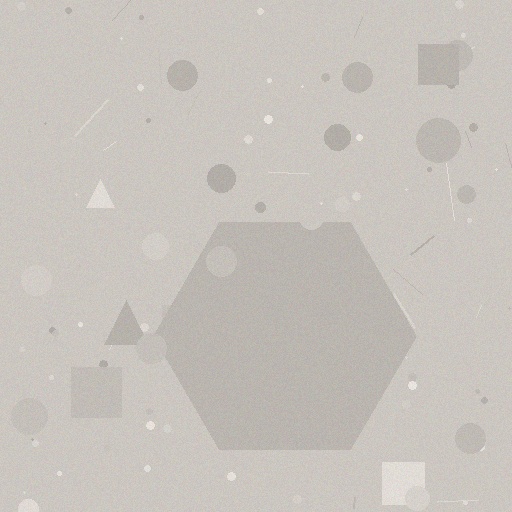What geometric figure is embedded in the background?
A hexagon is embedded in the background.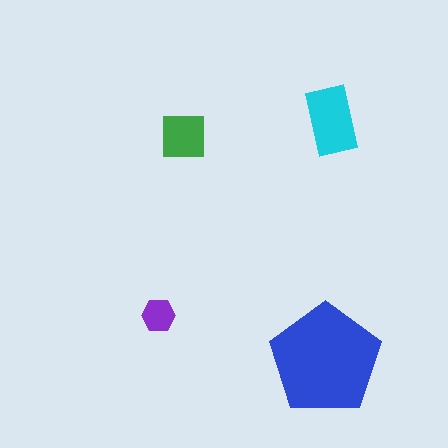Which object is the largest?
The blue pentagon.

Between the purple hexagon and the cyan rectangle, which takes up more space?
The cyan rectangle.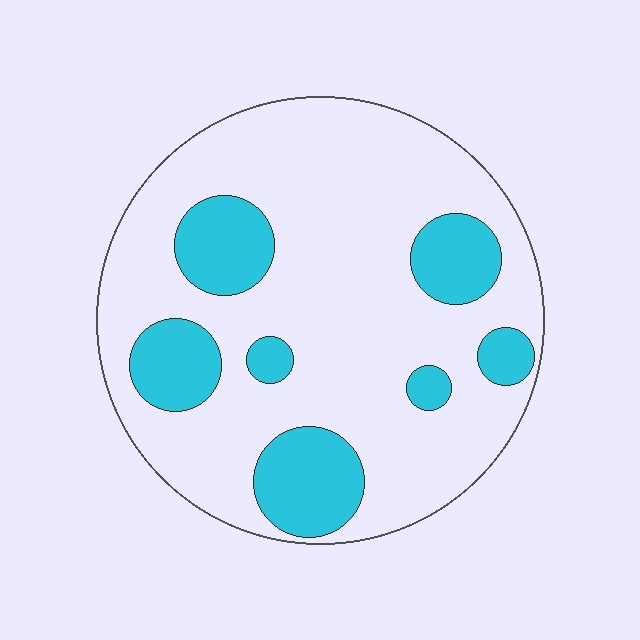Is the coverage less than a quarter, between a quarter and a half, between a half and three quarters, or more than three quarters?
Less than a quarter.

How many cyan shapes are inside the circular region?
7.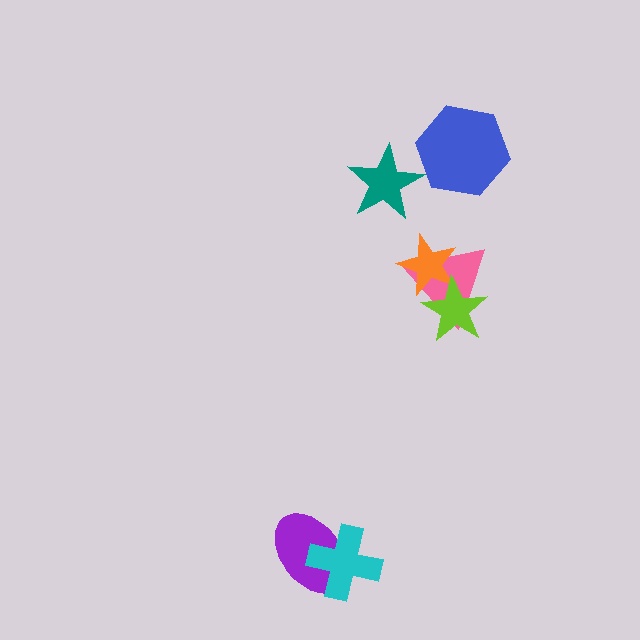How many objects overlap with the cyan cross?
1 object overlaps with the cyan cross.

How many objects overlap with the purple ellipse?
1 object overlaps with the purple ellipse.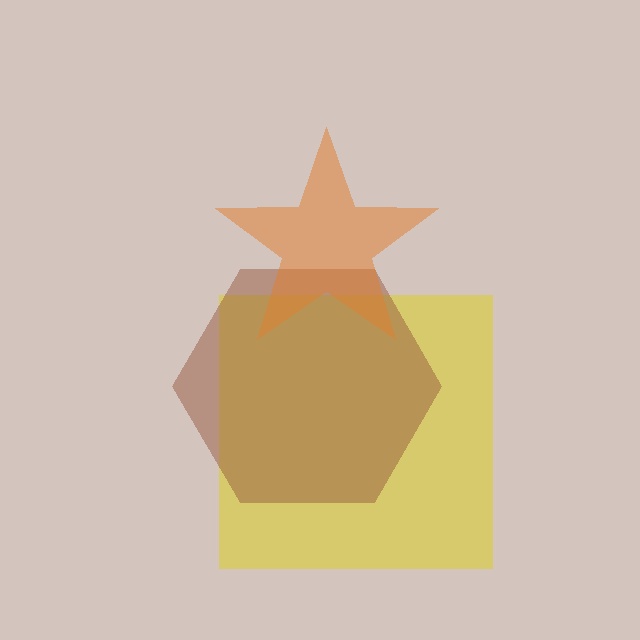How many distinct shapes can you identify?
There are 3 distinct shapes: a yellow square, a brown hexagon, an orange star.